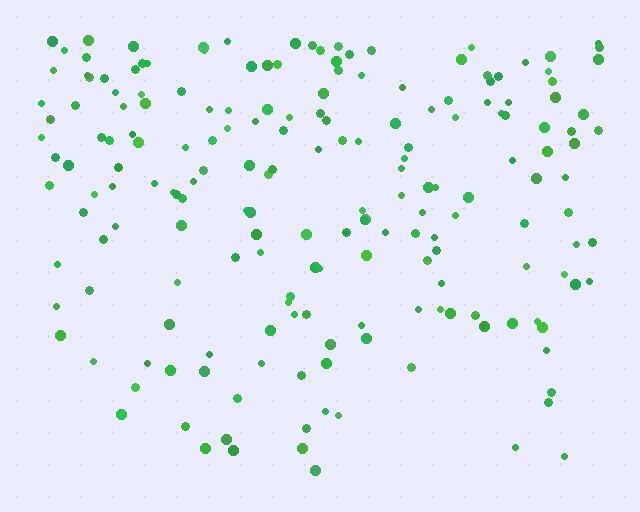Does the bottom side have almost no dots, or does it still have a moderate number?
Still a moderate number, just noticeably fewer than the top.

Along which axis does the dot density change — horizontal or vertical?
Vertical.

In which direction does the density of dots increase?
From bottom to top, with the top side densest.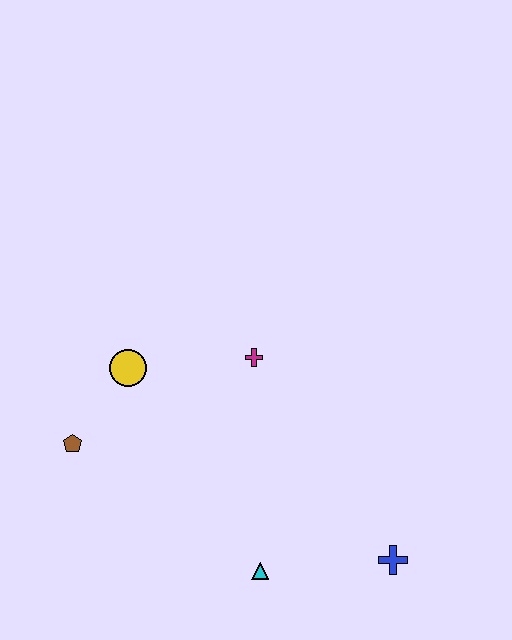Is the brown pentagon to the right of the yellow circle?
No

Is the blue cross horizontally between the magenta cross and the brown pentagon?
No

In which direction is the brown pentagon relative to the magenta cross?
The brown pentagon is to the left of the magenta cross.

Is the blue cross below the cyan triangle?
No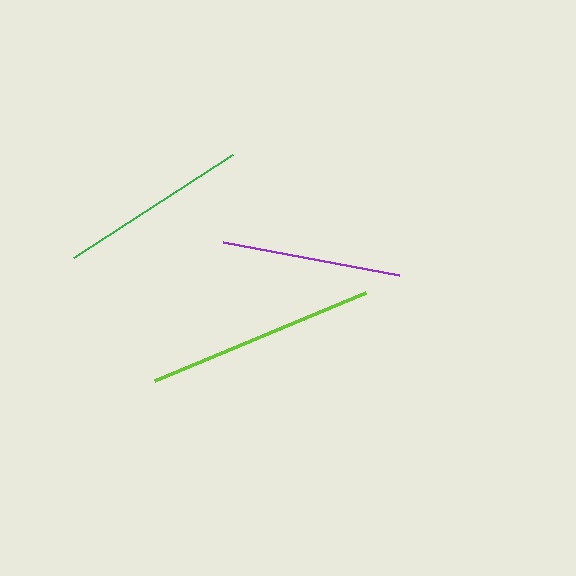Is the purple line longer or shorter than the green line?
The green line is longer than the purple line.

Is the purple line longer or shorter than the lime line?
The lime line is longer than the purple line.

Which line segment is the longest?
The lime line is the longest at approximately 228 pixels.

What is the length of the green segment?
The green segment is approximately 189 pixels long.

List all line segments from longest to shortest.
From longest to shortest: lime, green, purple.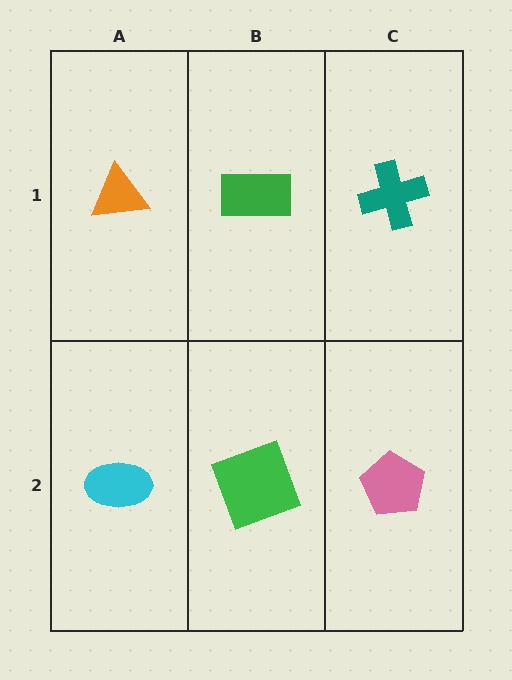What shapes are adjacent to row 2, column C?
A teal cross (row 1, column C), a green square (row 2, column B).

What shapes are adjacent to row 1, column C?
A pink pentagon (row 2, column C), a green rectangle (row 1, column B).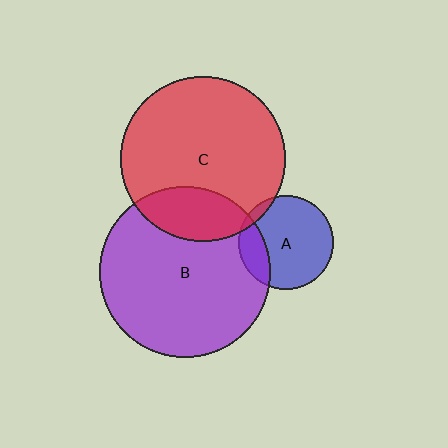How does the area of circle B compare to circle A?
Approximately 3.2 times.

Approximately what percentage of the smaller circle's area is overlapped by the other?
Approximately 20%.